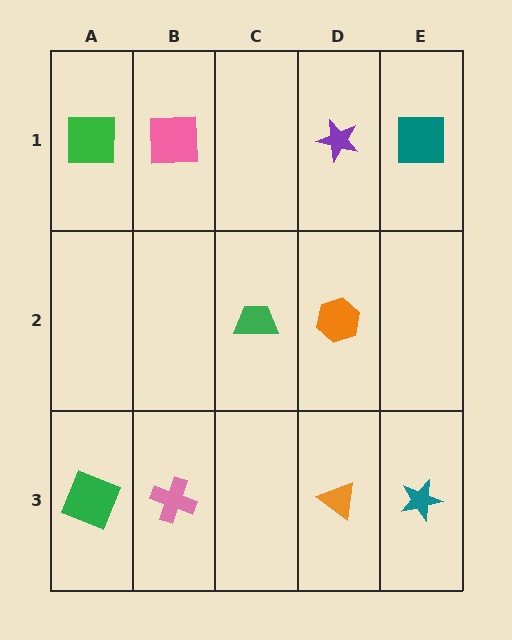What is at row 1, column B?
A pink square.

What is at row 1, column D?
A purple star.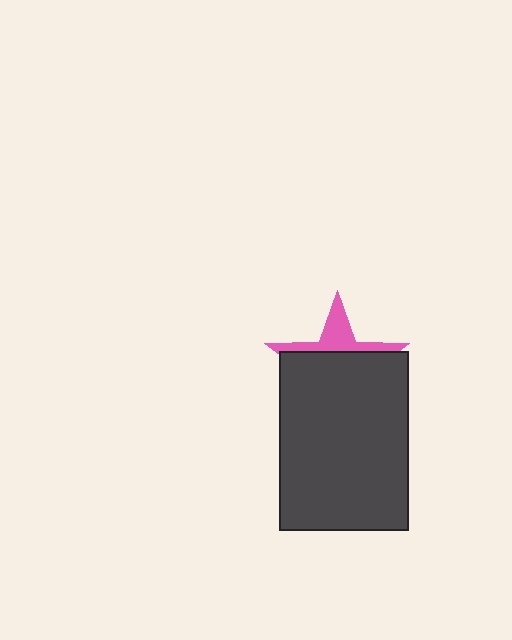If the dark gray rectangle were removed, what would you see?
You would see the complete pink star.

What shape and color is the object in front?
The object in front is a dark gray rectangle.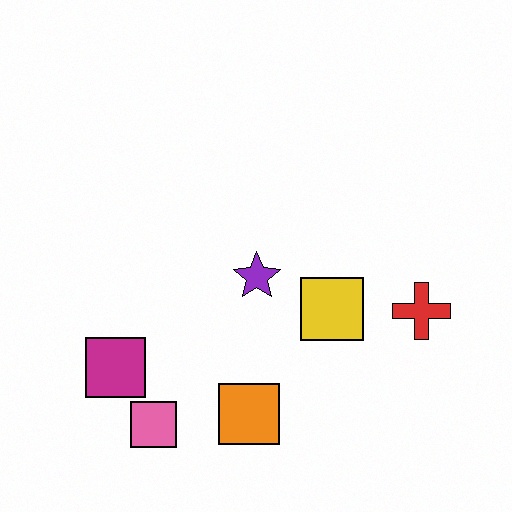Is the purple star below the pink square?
No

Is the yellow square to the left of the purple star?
No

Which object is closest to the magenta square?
The pink square is closest to the magenta square.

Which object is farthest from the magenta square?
The red cross is farthest from the magenta square.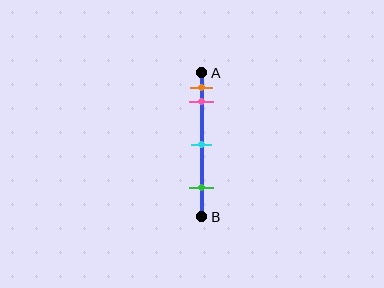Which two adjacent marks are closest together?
The orange and pink marks are the closest adjacent pair.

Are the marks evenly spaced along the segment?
No, the marks are not evenly spaced.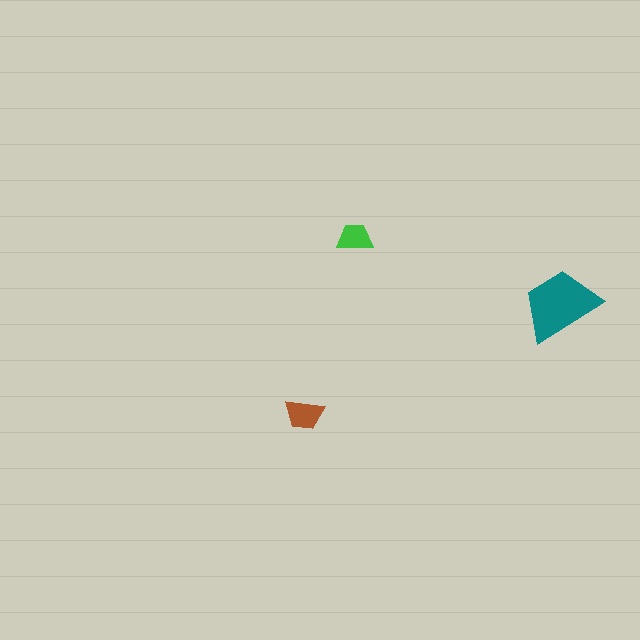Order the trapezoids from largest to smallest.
the teal one, the brown one, the green one.